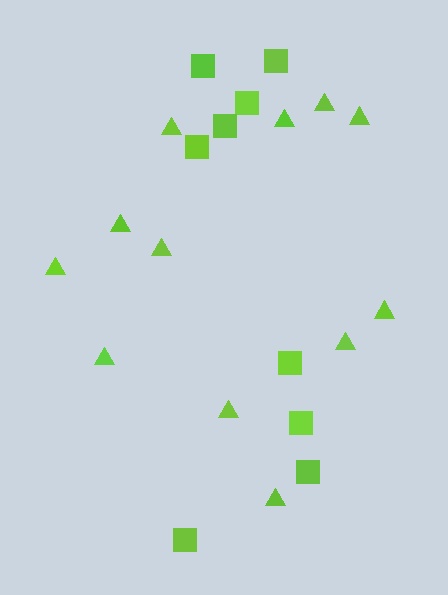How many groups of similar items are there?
There are 2 groups: one group of triangles (12) and one group of squares (9).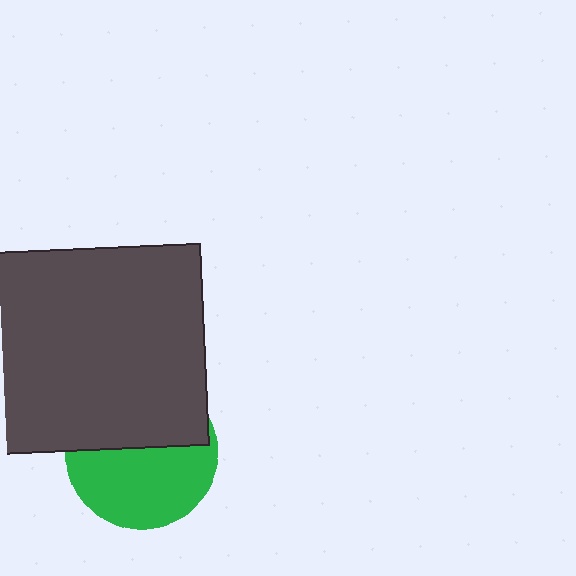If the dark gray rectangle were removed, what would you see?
You would see the complete green circle.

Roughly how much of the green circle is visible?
About half of it is visible (roughly 55%).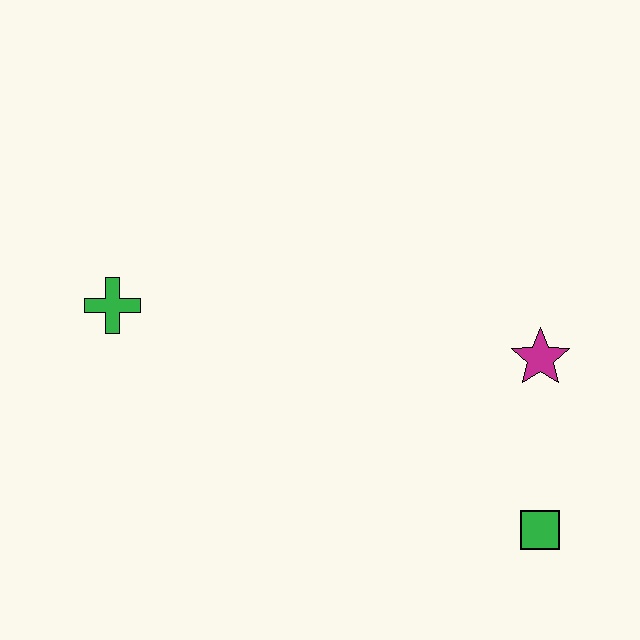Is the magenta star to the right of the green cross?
Yes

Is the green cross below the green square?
No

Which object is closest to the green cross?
The magenta star is closest to the green cross.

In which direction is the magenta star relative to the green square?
The magenta star is above the green square.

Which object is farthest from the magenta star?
The green cross is farthest from the magenta star.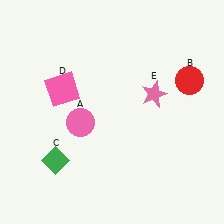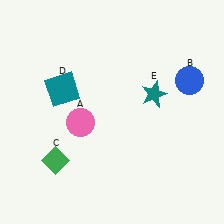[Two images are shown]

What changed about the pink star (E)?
In Image 1, E is pink. In Image 2, it changed to teal.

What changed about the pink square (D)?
In Image 1, D is pink. In Image 2, it changed to teal.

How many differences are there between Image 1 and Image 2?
There are 3 differences between the two images.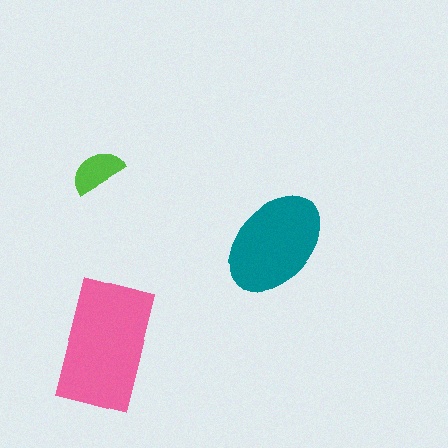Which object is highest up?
The lime semicircle is topmost.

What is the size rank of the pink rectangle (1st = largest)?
1st.